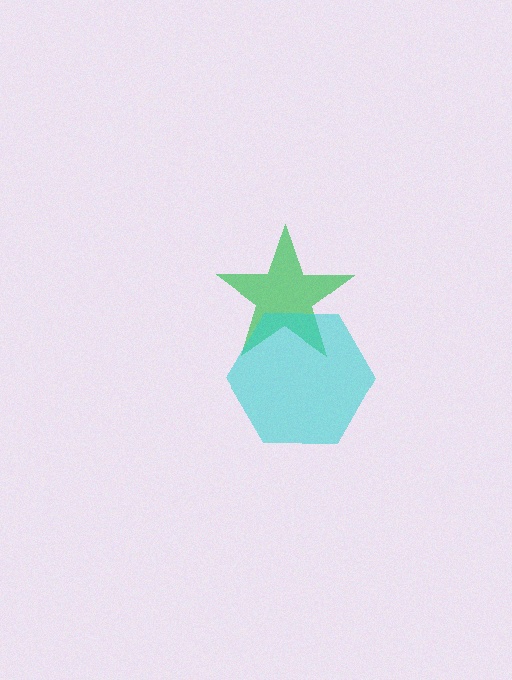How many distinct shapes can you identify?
There are 2 distinct shapes: a green star, a cyan hexagon.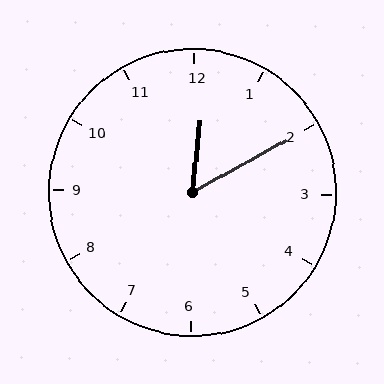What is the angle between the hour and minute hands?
Approximately 55 degrees.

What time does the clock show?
12:10.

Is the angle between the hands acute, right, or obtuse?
It is acute.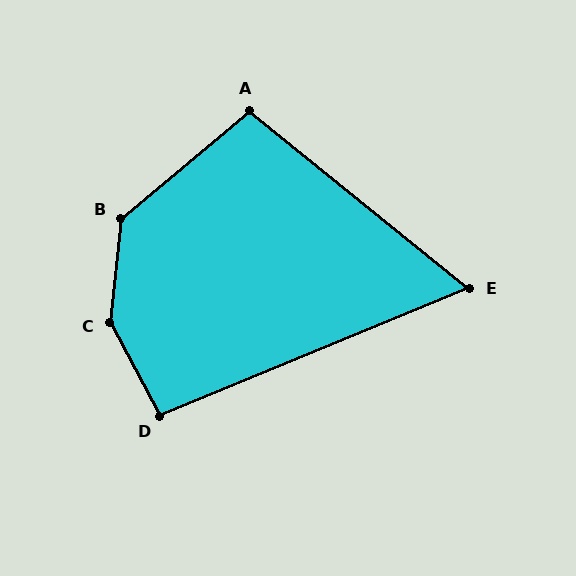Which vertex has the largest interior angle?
C, at approximately 146 degrees.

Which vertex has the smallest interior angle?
E, at approximately 61 degrees.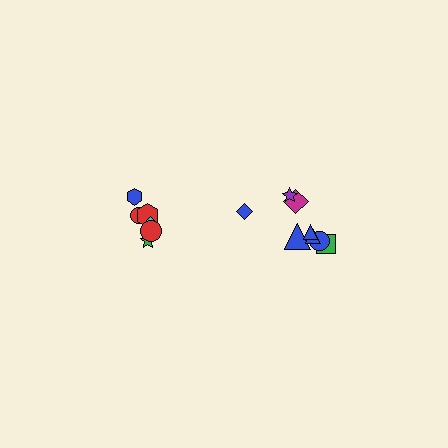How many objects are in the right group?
There are 8 objects.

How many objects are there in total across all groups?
There are 14 objects.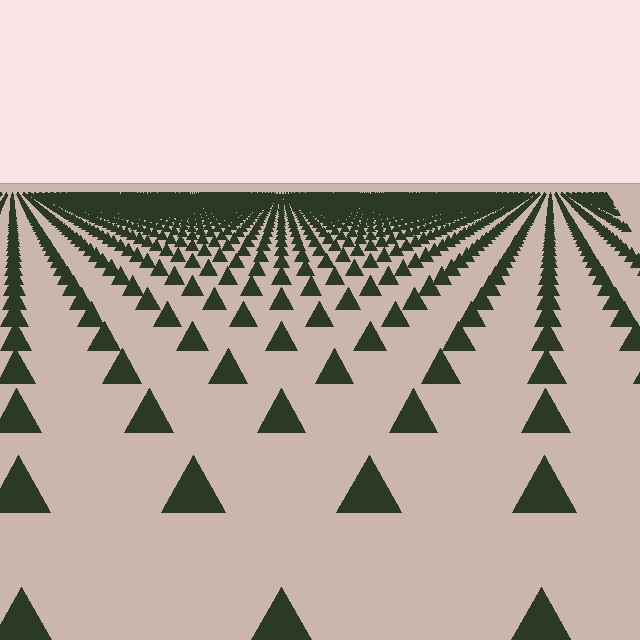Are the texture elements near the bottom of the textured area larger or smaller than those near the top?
Larger. Near the bottom, elements are closer to the viewer and appear at a bigger on-screen size.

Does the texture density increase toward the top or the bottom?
Density increases toward the top.